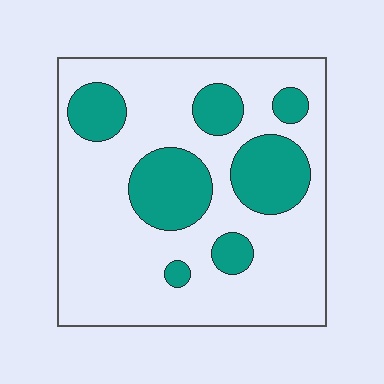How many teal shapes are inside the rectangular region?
7.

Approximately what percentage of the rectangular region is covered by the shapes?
Approximately 25%.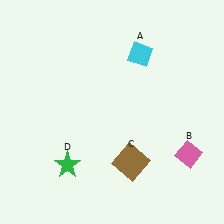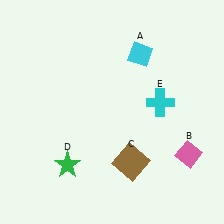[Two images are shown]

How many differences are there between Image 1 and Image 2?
There is 1 difference between the two images.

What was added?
A cyan cross (E) was added in Image 2.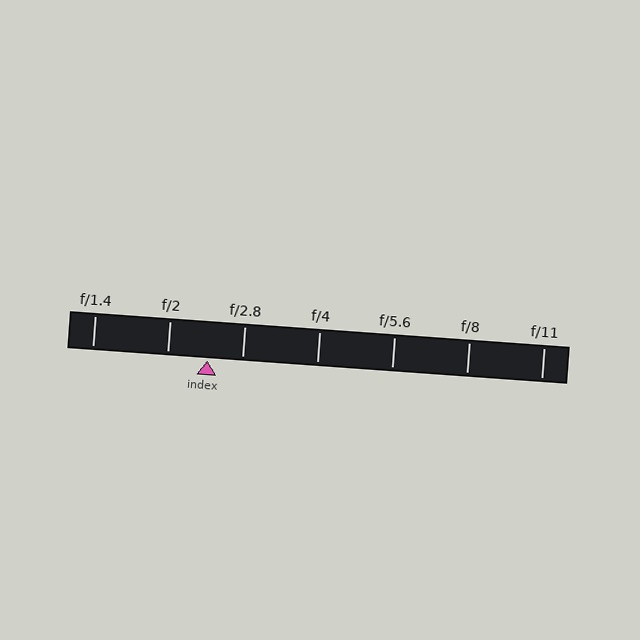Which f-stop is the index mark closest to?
The index mark is closest to f/2.8.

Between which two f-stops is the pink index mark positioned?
The index mark is between f/2 and f/2.8.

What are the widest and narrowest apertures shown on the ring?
The widest aperture shown is f/1.4 and the narrowest is f/11.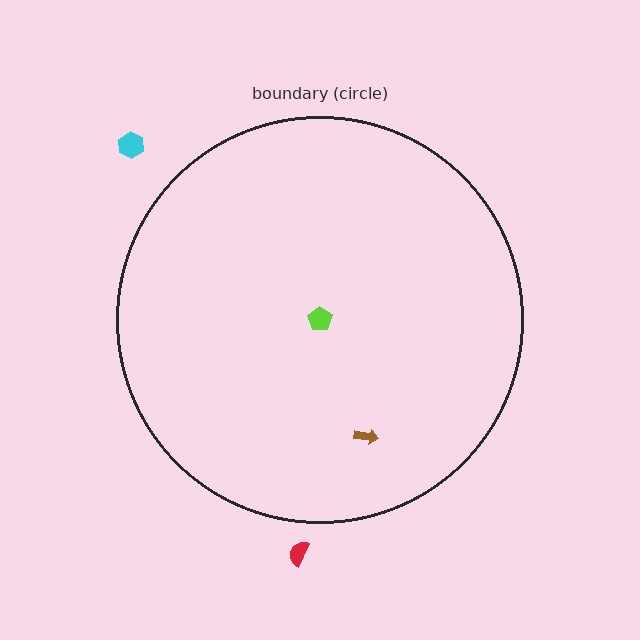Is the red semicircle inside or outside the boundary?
Outside.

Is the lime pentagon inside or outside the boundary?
Inside.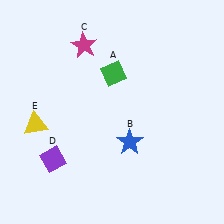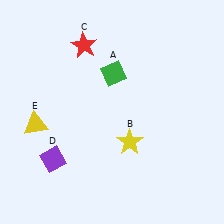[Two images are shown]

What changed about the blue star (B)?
In Image 1, B is blue. In Image 2, it changed to yellow.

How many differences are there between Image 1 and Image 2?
There are 2 differences between the two images.